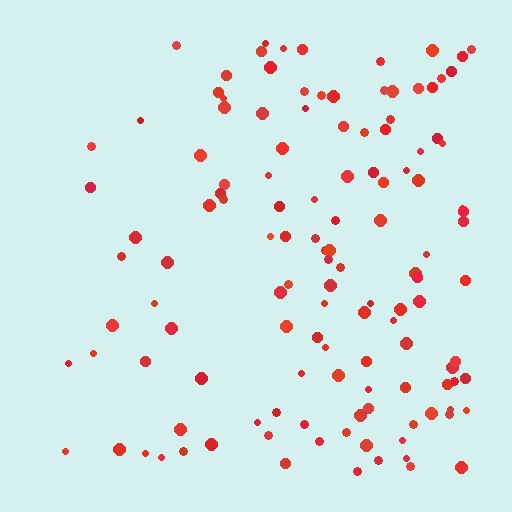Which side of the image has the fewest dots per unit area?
The left.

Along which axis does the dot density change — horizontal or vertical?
Horizontal.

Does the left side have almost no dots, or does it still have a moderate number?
Still a moderate number, just noticeably fewer than the right.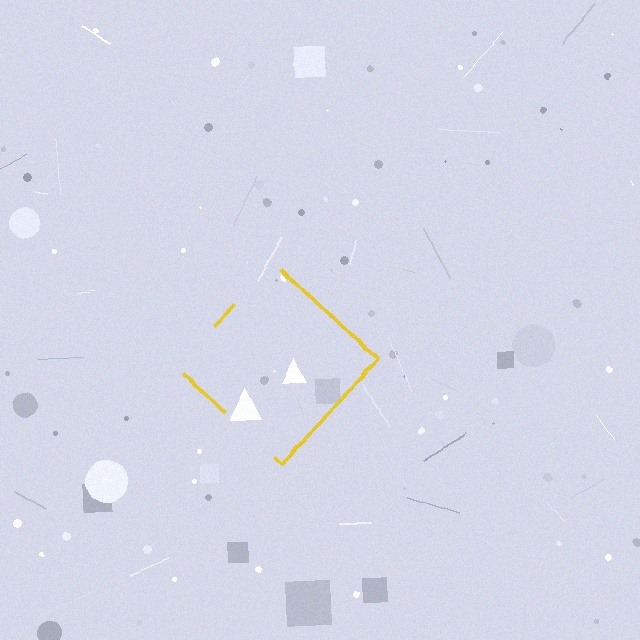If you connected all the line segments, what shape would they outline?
They would outline a diamond.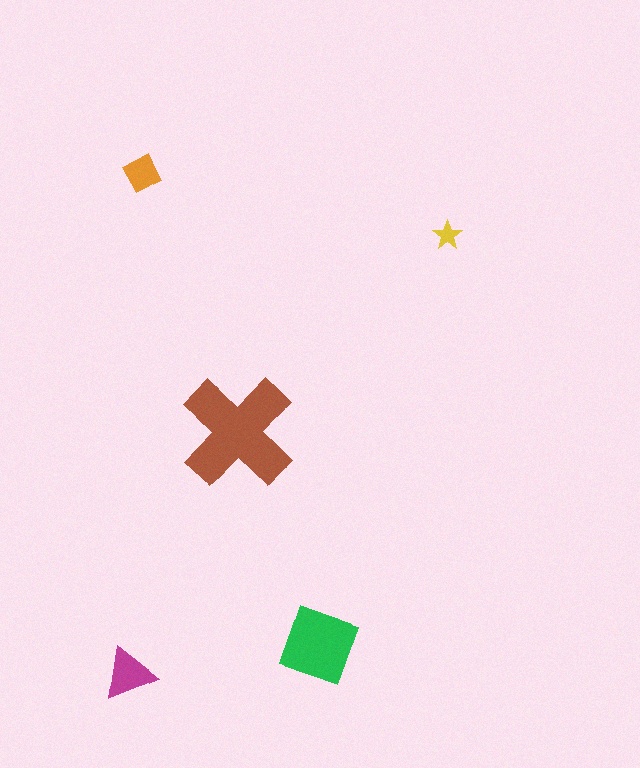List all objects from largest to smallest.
The brown cross, the green square, the magenta triangle, the orange diamond, the yellow star.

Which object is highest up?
The orange diamond is topmost.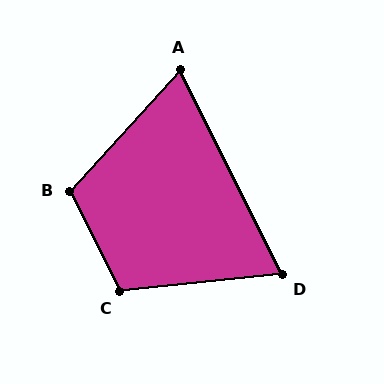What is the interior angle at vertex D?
Approximately 69 degrees (acute).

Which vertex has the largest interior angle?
C, at approximately 111 degrees.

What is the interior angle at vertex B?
Approximately 111 degrees (obtuse).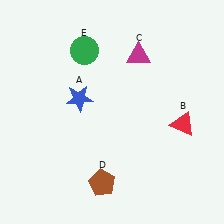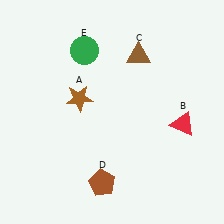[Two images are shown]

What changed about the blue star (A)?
In Image 1, A is blue. In Image 2, it changed to brown.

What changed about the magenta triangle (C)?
In Image 1, C is magenta. In Image 2, it changed to brown.